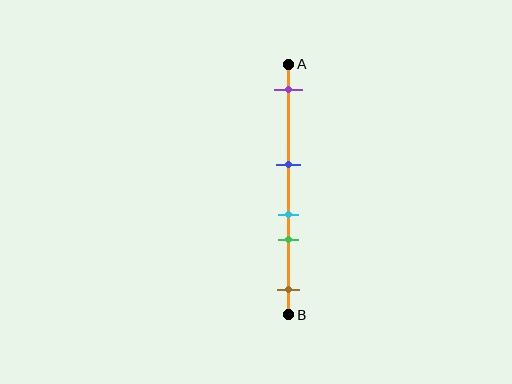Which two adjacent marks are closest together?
The cyan and green marks are the closest adjacent pair.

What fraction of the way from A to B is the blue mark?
The blue mark is approximately 40% (0.4) of the way from A to B.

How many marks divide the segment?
There are 5 marks dividing the segment.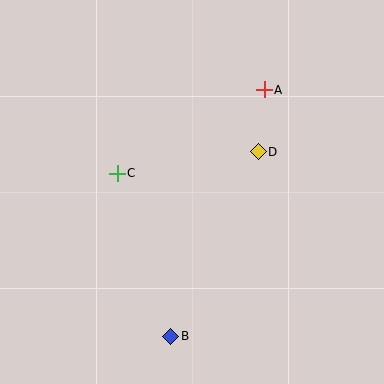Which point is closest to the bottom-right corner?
Point B is closest to the bottom-right corner.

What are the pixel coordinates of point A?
Point A is at (264, 90).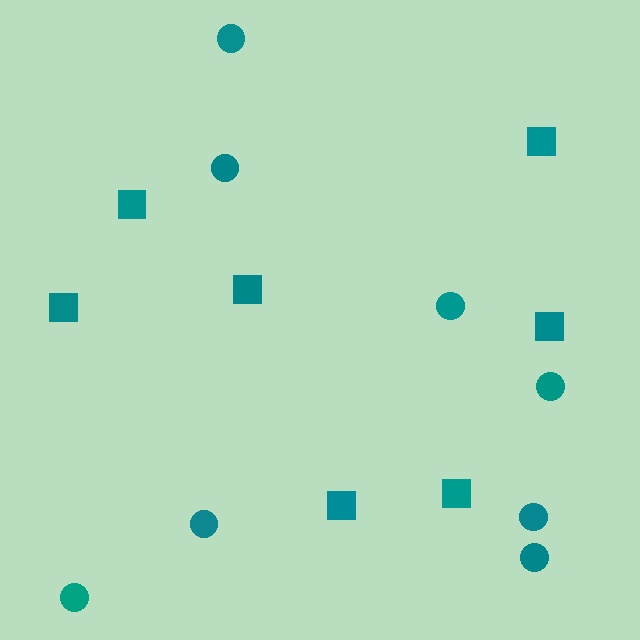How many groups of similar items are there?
There are 2 groups: one group of circles (8) and one group of squares (7).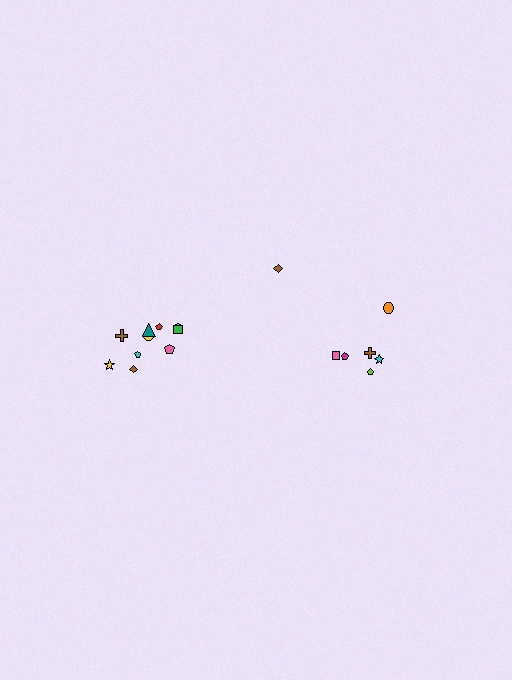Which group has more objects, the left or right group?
The left group.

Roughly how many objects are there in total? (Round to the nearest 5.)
Roughly 15 objects in total.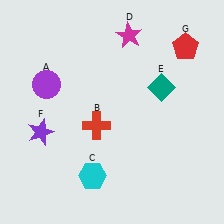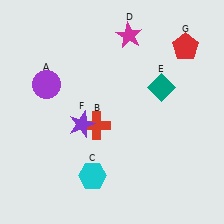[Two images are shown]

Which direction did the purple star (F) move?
The purple star (F) moved right.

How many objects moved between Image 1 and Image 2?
1 object moved between the two images.